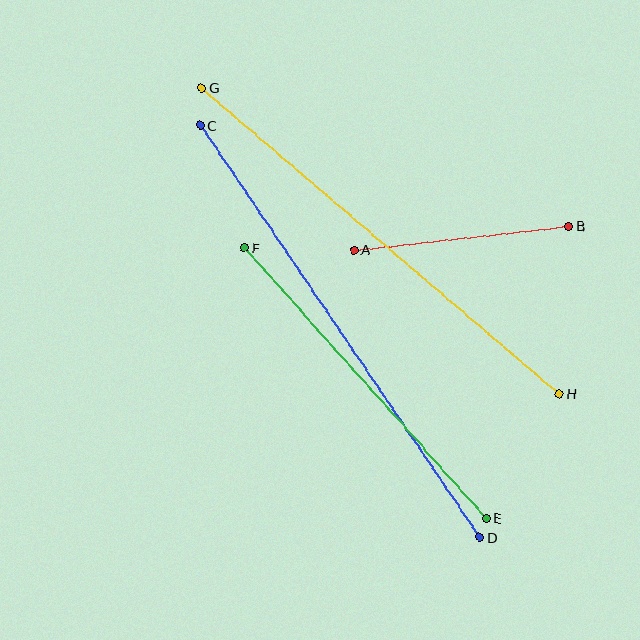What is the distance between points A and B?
The distance is approximately 217 pixels.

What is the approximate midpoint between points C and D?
The midpoint is at approximately (340, 331) pixels.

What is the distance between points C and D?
The distance is approximately 498 pixels.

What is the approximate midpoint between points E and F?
The midpoint is at approximately (365, 383) pixels.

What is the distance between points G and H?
The distance is approximately 471 pixels.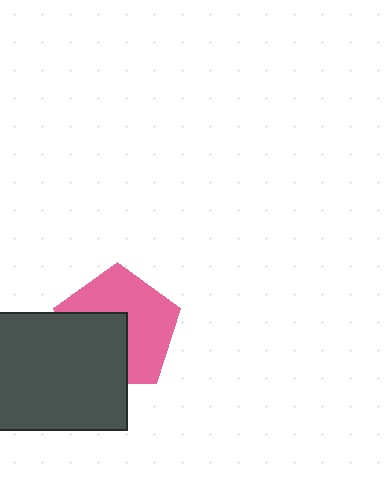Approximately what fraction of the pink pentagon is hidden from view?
Roughly 41% of the pink pentagon is hidden behind the dark gray rectangle.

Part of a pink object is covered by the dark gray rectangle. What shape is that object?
It is a pentagon.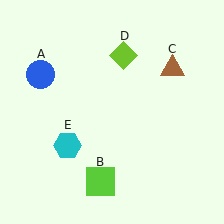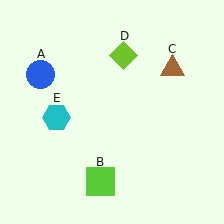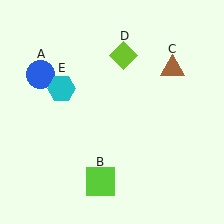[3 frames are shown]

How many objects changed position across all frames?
1 object changed position: cyan hexagon (object E).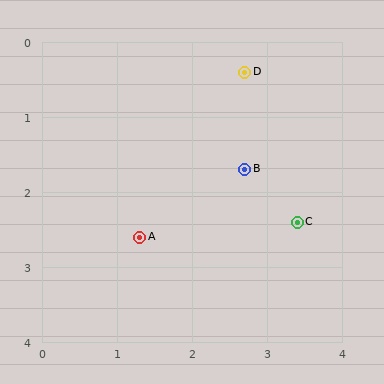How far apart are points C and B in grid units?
Points C and B are about 1.0 grid units apart.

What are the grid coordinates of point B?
Point B is at approximately (2.7, 1.7).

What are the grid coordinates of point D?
Point D is at approximately (2.7, 0.4).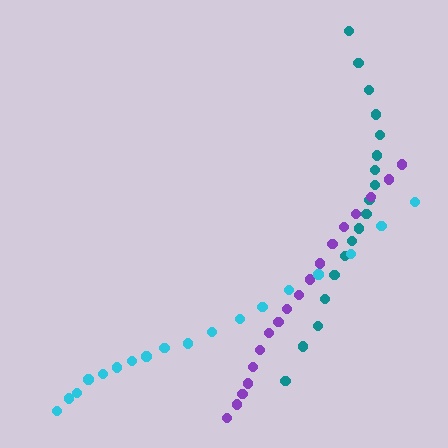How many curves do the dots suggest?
There are 3 distinct paths.